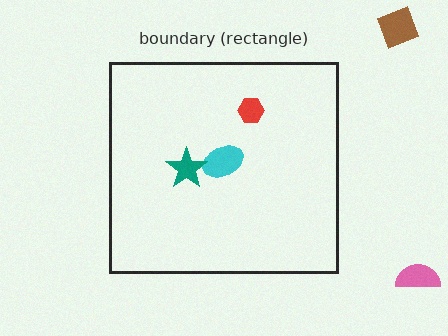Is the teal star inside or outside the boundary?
Inside.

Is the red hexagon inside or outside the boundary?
Inside.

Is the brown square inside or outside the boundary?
Outside.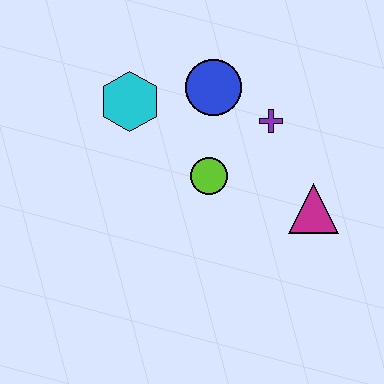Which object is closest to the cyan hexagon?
The blue circle is closest to the cyan hexagon.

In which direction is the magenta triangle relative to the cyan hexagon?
The magenta triangle is to the right of the cyan hexagon.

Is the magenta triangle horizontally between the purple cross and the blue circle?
No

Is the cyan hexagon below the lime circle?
No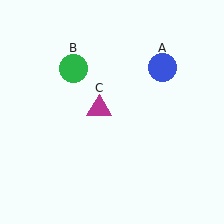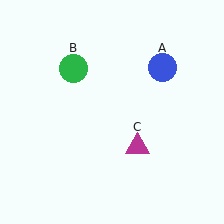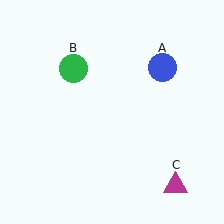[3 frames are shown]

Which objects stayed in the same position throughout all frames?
Blue circle (object A) and green circle (object B) remained stationary.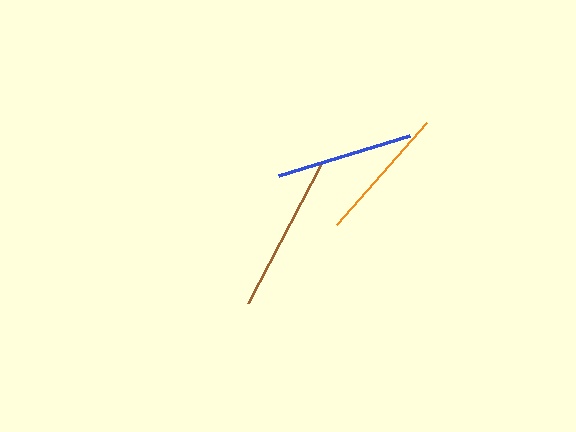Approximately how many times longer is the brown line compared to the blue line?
The brown line is approximately 1.2 times the length of the blue line.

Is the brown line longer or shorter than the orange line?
The brown line is longer than the orange line.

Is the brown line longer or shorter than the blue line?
The brown line is longer than the blue line.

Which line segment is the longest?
The brown line is the longest at approximately 159 pixels.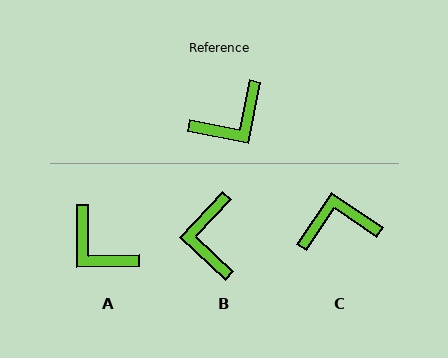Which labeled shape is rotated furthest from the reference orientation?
C, about 157 degrees away.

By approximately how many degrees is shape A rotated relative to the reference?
Approximately 78 degrees clockwise.